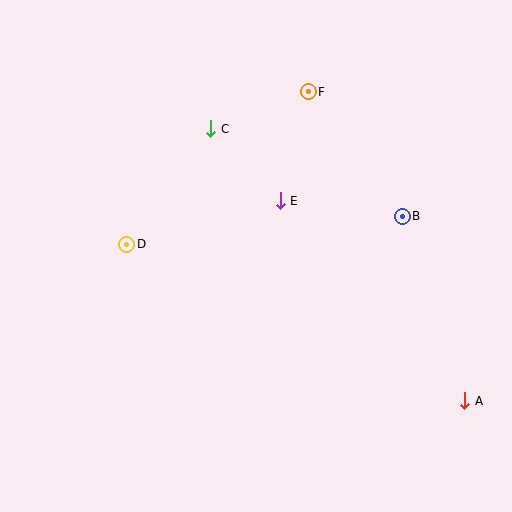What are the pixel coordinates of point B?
Point B is at (402, 216).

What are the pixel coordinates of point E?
Point E is at (280, 201).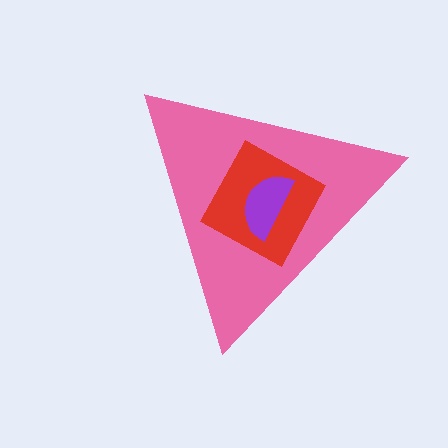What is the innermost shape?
The purple semicircle.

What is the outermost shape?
The pink triangle.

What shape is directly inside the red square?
The purple semicircle.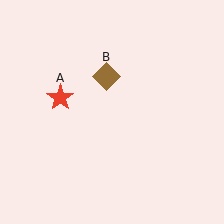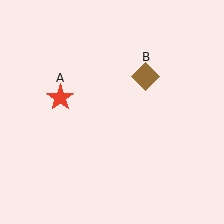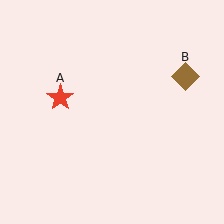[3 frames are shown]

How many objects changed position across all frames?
1 object changed position: brown diamond (object B).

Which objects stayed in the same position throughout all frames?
Red star (object A) remained stationary.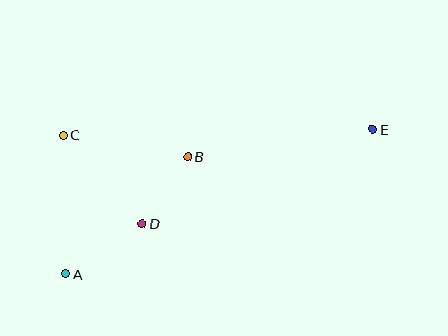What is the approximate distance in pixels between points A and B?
The distance between A and B is approximately 169 pixels.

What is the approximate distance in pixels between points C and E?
The distance between C and E is approximately 309 pixels.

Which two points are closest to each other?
Points B and D are closest to each other.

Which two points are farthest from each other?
Points A and E are farthest from each other.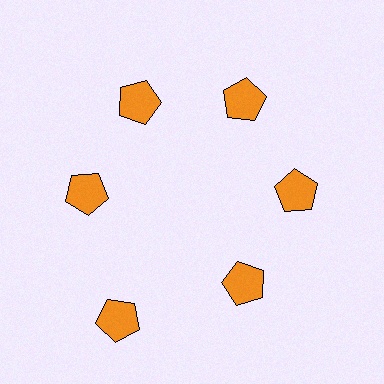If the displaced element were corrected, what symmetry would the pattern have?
It would have 6-fold rotational symmetry — the pattern would map onto itself every 60 degrees.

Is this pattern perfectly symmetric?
No. The 6 orange pentagons are arranged in a ring, but one element near the 7 o'clock position is pushed outward from the center, breaking the 6-fold rotational symmetry.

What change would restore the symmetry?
The symmetry would be restored by moving it inward, back onto the ring so that all 6 pentagons sit at equal angles and equal distance from the center.